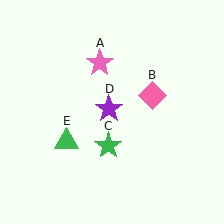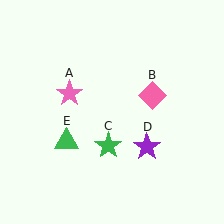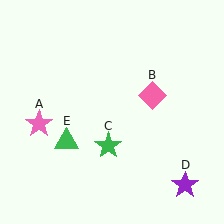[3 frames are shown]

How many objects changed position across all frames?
2 objects changed position: pink star (object A), purple star (object D).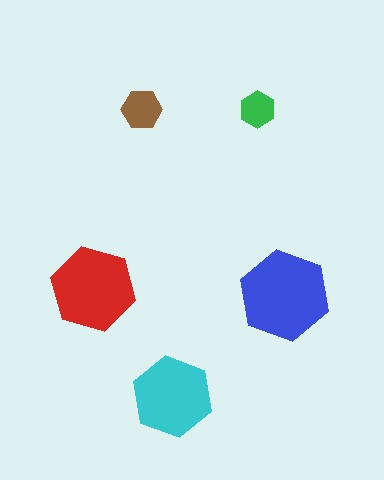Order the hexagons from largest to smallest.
the blue one, the red one, the cyan one, the brown one, the green one.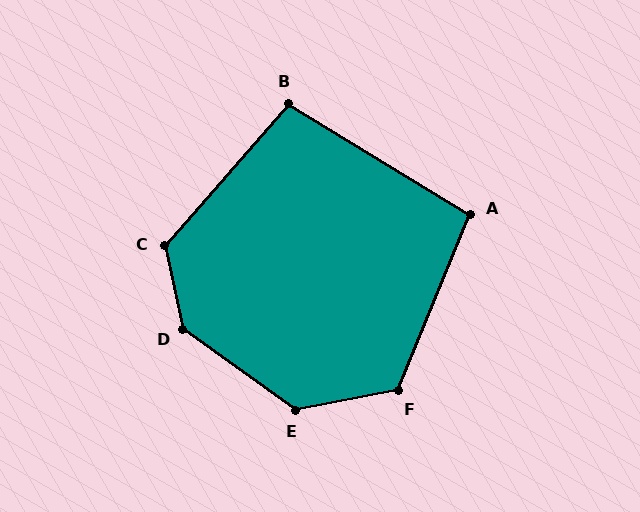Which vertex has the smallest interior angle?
A, at approximately 99 degrees.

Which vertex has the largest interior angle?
D, at approximately 138 degrees.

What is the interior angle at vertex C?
Approximately 127 degrees (obtuse).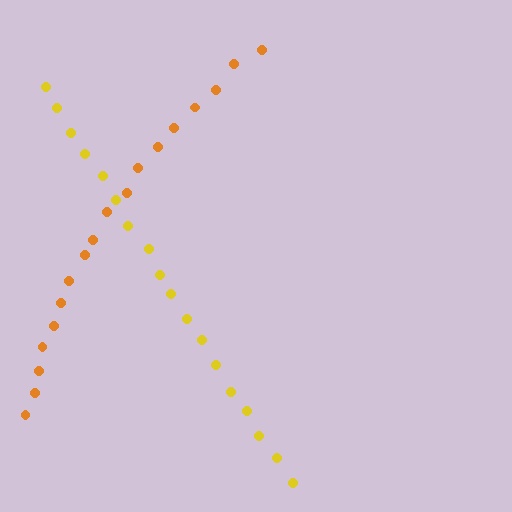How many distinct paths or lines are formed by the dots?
There are 2 distinct paths.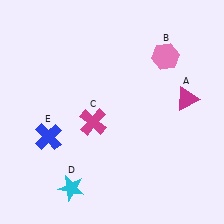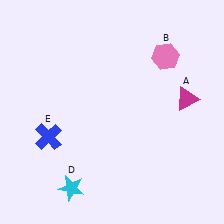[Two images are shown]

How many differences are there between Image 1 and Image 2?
There is 1 difference between the two images.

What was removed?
The magenta cross (C) was removed in Image 2.